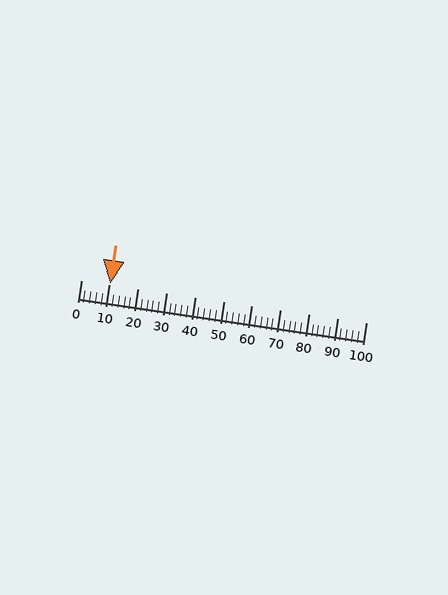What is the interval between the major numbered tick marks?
The major tick marks are spaced 10 units apart.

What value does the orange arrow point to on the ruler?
The orange arrow points to approximately 10.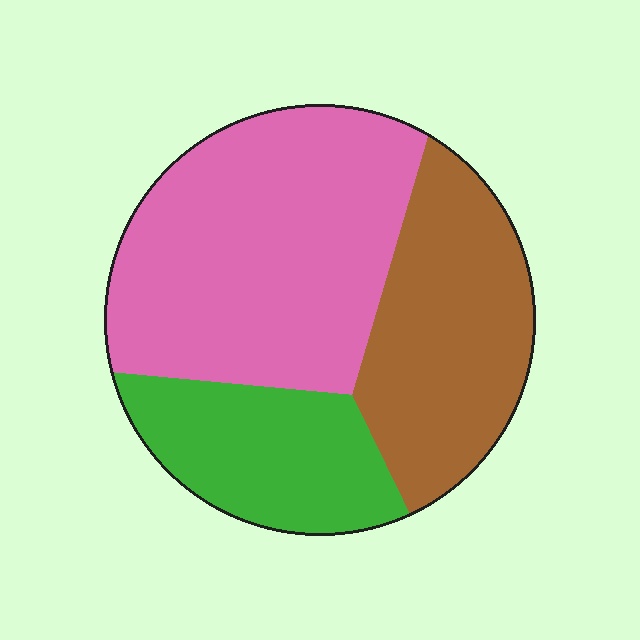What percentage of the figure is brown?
Brown takes up between a sixth and a third of the figure.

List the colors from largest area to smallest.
From largest to smallest: pink, brown, green.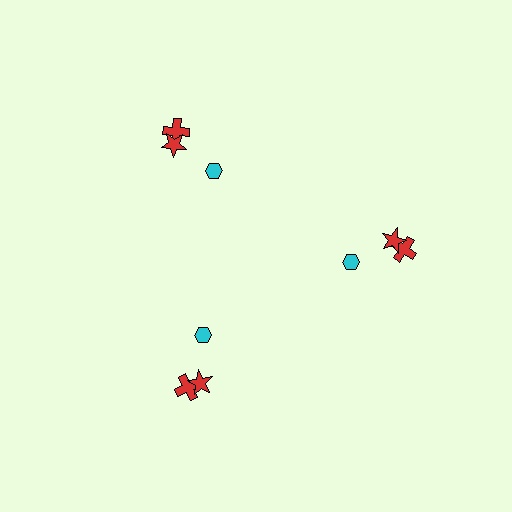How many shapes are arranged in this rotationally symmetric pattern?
There are 9 shapes, arranged in 3 groups of 3.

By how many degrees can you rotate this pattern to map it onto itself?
The pattern maps onto itself every 120 degrees of rotation.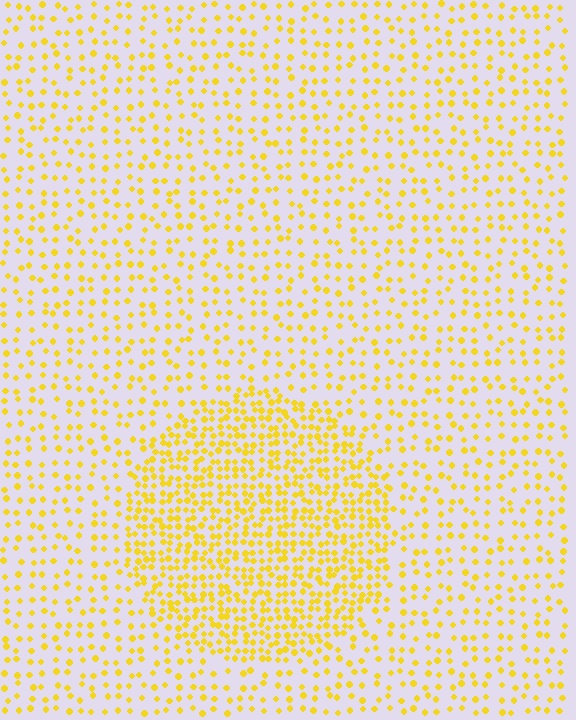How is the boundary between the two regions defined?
The boundary is defined by a change in element density (approximately 2.2x ratio). All elements are the same color, size, and shape.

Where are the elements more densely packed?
The elements are more densely packed inside the circle boundary.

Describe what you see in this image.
The image contains small yellow elements arranged at two different densities. A circle-shaped region is visible where the elements are more densely packed than the surrounding area.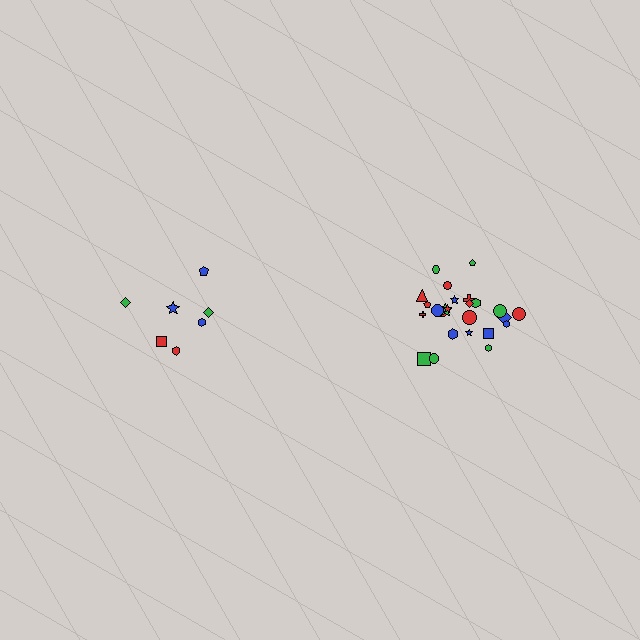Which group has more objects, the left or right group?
The right group.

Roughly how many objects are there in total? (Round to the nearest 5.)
Roughly 30 objects in total.